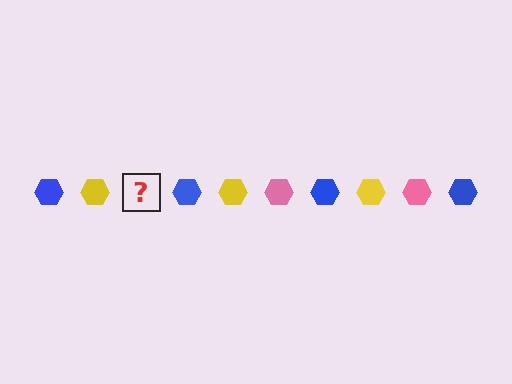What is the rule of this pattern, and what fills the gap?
The rule is that the pattern cycles through blue, yellow, pink hexagons. The gap should be filled with a pink hexagon.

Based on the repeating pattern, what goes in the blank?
The blank should be a pink hexagon.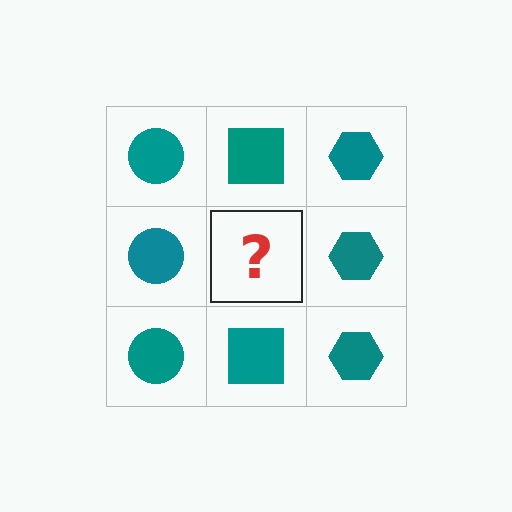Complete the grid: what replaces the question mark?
The question mark should be replaced with a teal square.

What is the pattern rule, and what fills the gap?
The rule is that each column has a consistent shape. The gap should be filled with a teal square.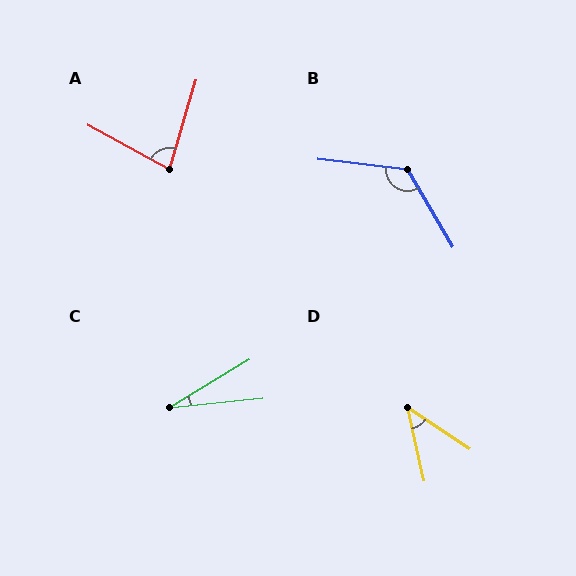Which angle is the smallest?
C, at approximately 25 degrees.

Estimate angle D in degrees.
Approximately 44 degrees.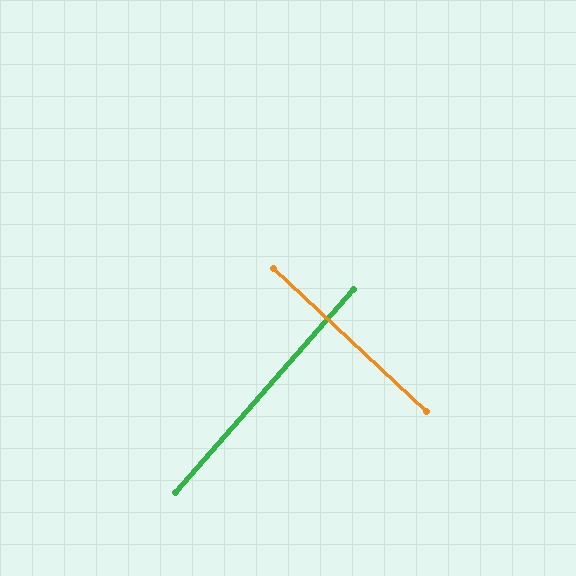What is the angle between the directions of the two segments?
Approximately 88 degrees.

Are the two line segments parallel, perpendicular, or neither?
Perpendicular — they meet at approximately 88°.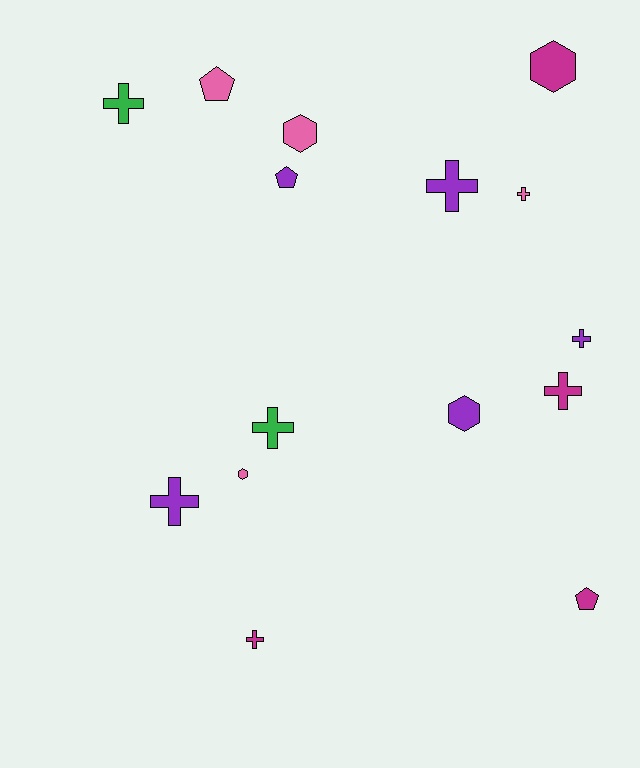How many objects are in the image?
There are 15 objects.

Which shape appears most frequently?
Cross, with 8 objects.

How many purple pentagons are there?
There is 1 purple pentagon.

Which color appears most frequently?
Purple, with 5 objects.